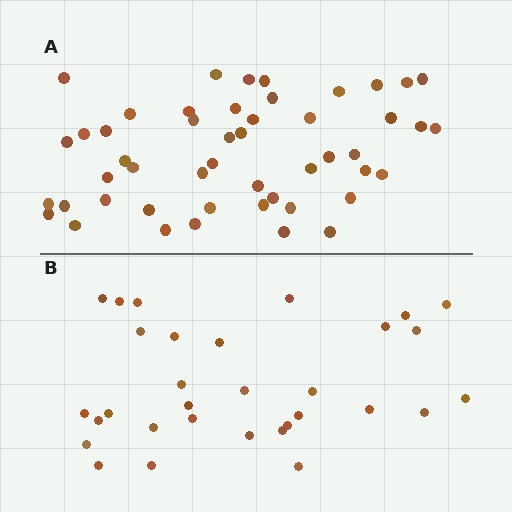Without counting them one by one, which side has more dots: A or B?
Region A (the top region) has more dots.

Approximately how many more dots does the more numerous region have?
Region A has approximately 20 more dots than region B.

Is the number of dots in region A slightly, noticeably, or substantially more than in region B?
Region A has substantially more. The ratio is roughly 1.6 to 1.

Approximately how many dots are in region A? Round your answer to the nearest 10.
About 50 dots. (The exact count is 49, which rounds to 50.)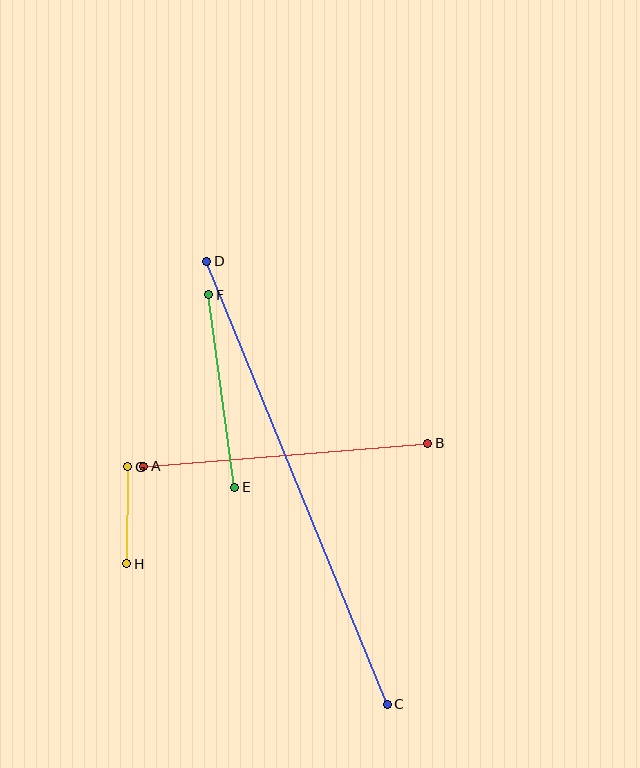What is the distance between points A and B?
The distance is approximately 285 pixels.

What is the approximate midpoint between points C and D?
The midpoint is at approximately (297, 483) pixels.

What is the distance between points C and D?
The distance is approximately 478 pixels.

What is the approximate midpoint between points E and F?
The midpoint is at approximately (222, 391) pixels.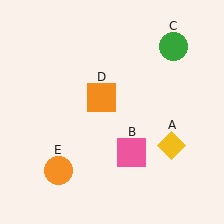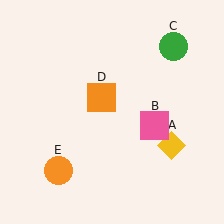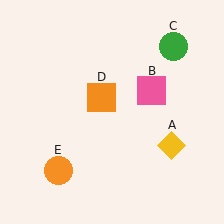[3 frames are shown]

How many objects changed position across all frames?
1 object changed position: pink square (object B).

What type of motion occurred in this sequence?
The pink square (object B) rotated counterclockwise around the center of the scene.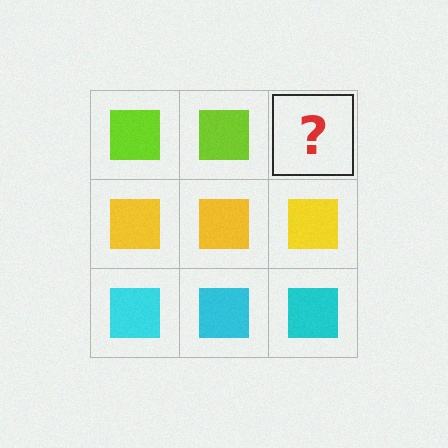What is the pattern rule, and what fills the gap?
The rule is that each row has a consistent color. The gap should be filled with a lime square.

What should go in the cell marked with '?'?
The missing cell should contain a lime square.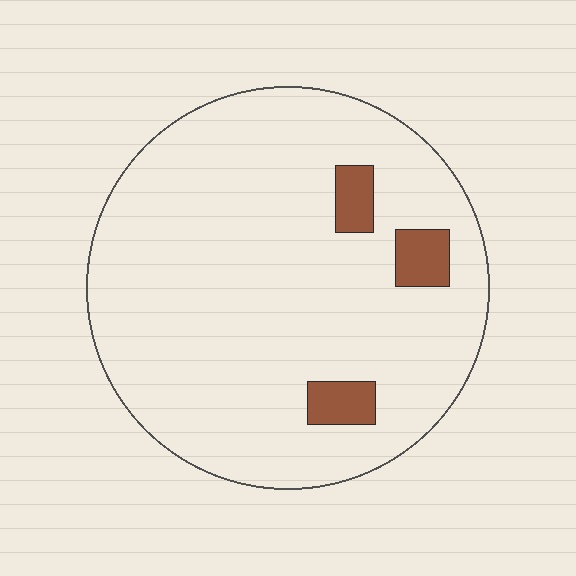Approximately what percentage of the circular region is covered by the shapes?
Approximately 5%.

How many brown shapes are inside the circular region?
3.